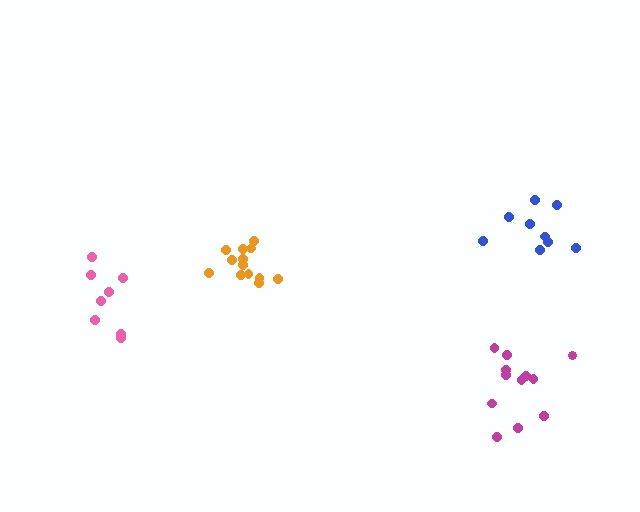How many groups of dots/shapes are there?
There are 4 groups.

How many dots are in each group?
Group 1: 12 dots, Group 2: 9 dots, Group 3: 13 dots, Group 4: 8 dots (42 total).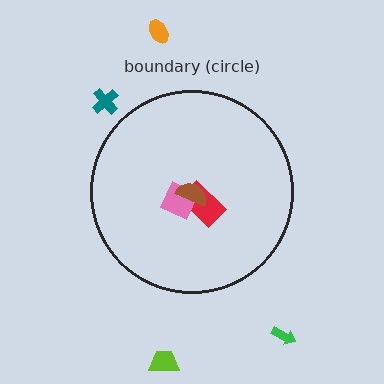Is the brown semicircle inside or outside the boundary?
Inside.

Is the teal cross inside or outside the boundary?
Outside.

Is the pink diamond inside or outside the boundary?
Inside.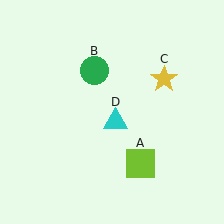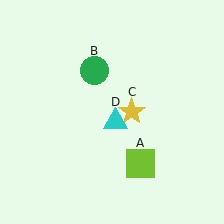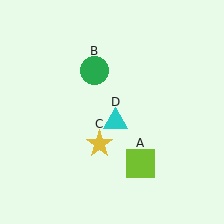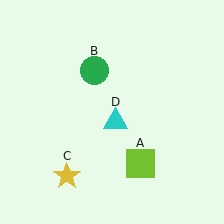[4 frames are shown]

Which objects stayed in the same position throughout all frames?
Lime square (object A) and green circle (object B) and cyan triangle (object D) remained stationary.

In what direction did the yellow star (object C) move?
The yellow star (object C) moved down and to the left.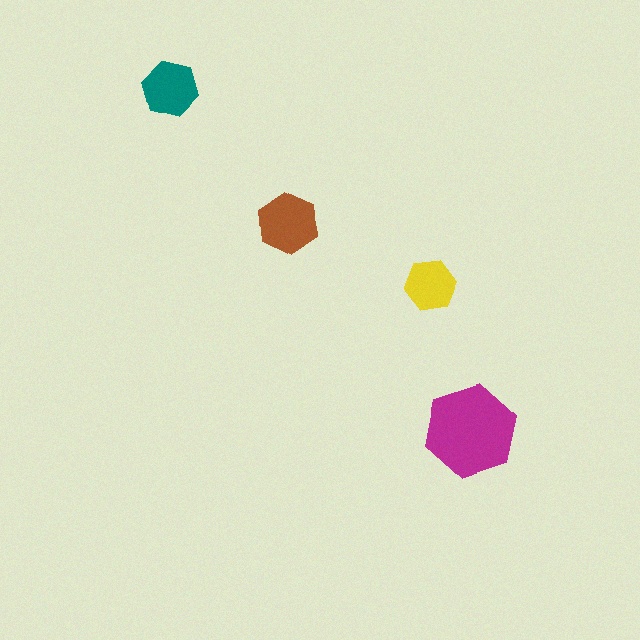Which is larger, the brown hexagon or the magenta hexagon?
The magenta one.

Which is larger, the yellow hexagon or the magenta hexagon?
The magenta one.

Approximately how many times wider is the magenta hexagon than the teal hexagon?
About 1.5 times wider.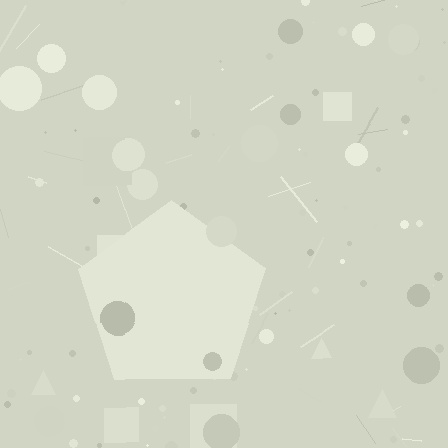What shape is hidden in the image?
A pentagon is hidden in the image.